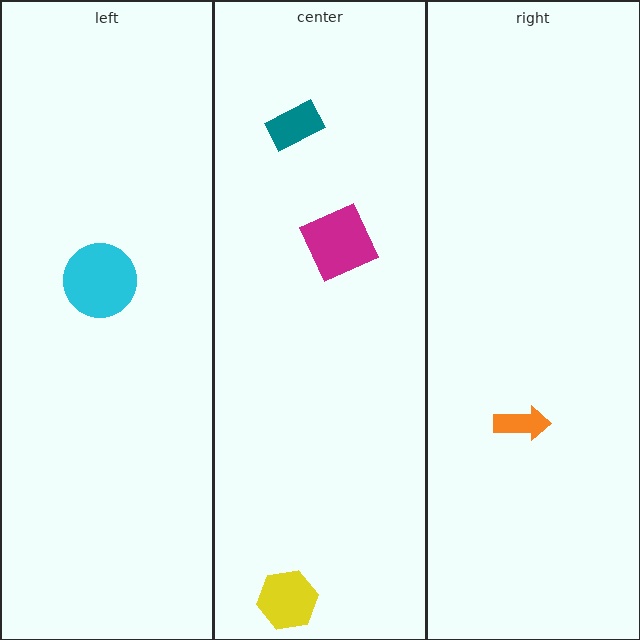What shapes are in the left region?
The cyan circle.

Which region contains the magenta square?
The center region.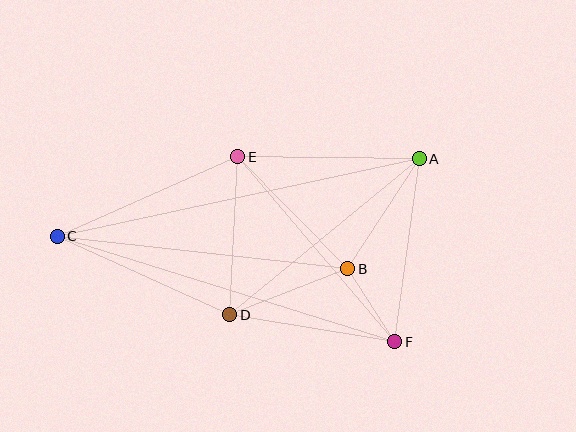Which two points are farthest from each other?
Points A and C are farthest from each other.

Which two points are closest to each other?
Points B and F are closest to each other.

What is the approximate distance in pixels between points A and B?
The distance between A and B is approximately 131 pixels.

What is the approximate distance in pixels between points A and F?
The distance between A and F is approximately 184 pixels.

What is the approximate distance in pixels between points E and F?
The distance between E and F is approximately 243 pixels.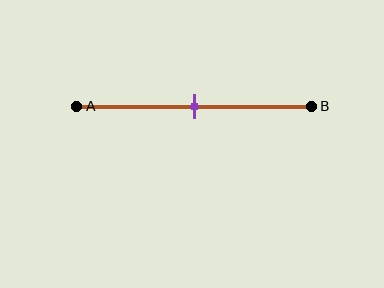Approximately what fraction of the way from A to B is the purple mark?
The purple mark is approximately 50% of the way from A to B.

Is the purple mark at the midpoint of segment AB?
Yes, the mark is approximately at the midpoint.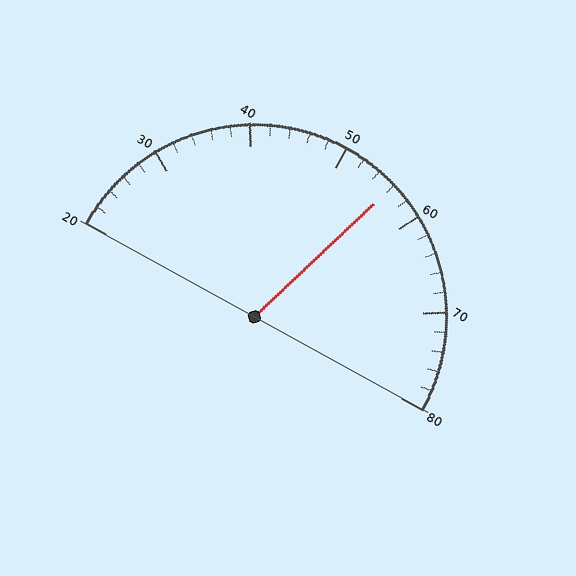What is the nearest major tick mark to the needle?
The nearest major tick mark is 60.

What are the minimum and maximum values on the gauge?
The gauge ranges from 20 to 80.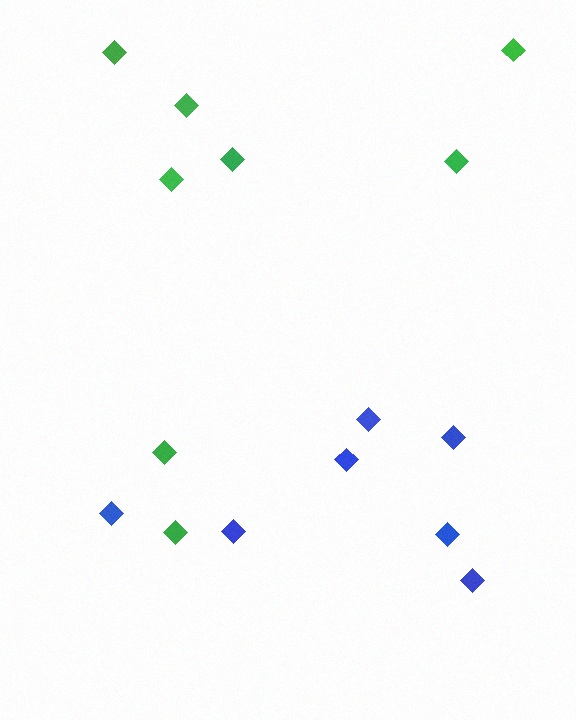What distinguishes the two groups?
There are 2 groups: one group of blue diamonds (7) and one group of green diamonds (8).